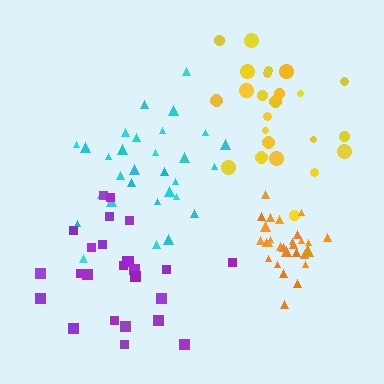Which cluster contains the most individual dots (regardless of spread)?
Cyan (30).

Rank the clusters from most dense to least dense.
orange, cyan, purple, yellow.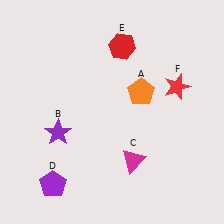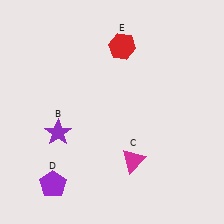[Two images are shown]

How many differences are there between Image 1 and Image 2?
There are 2 differences between the two images.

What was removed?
The red star (F), the orange pentagon (A) were removed in Image 2.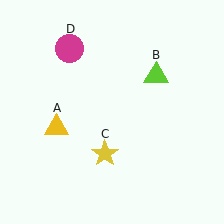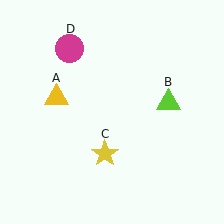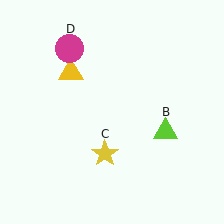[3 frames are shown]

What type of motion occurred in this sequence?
The yellow triangle (object A), lime triangle (object B) rotated clockwise around the center of the scene.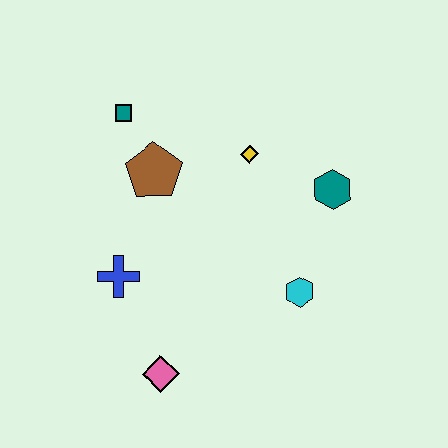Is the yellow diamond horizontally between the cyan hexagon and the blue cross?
Yes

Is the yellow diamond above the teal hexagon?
Yes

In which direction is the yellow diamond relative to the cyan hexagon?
The yellow diamond is above the cyan hexagon.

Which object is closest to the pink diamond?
The blue cross is closest to the pink diamond.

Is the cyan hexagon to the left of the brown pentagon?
No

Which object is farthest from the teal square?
The pink diamond is farthest from the teal square.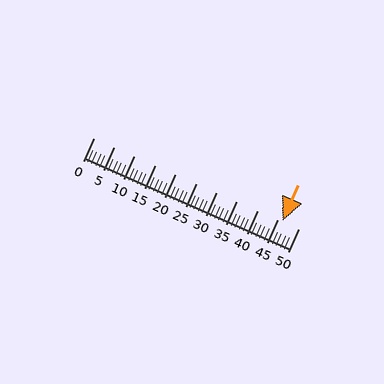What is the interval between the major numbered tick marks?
The major tick marks are spaced 5 units apart.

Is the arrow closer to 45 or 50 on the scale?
The arrow is closer to 45.